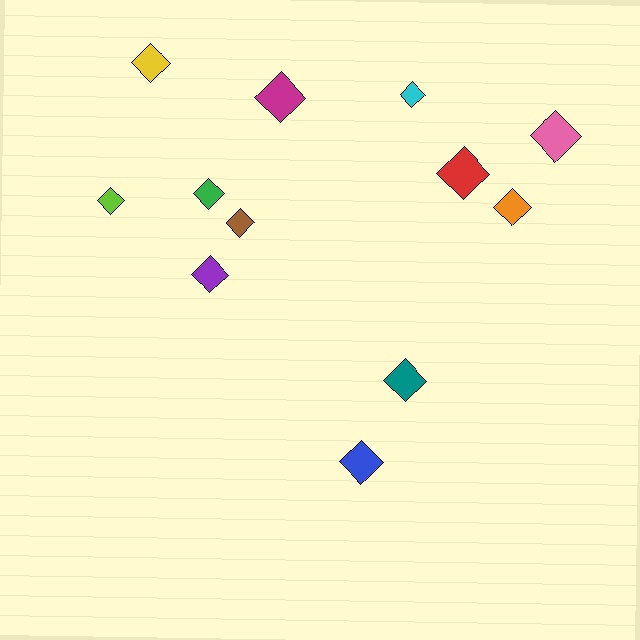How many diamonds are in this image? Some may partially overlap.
There are 12 diamonds.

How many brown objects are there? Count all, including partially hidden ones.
There is 1 brown object.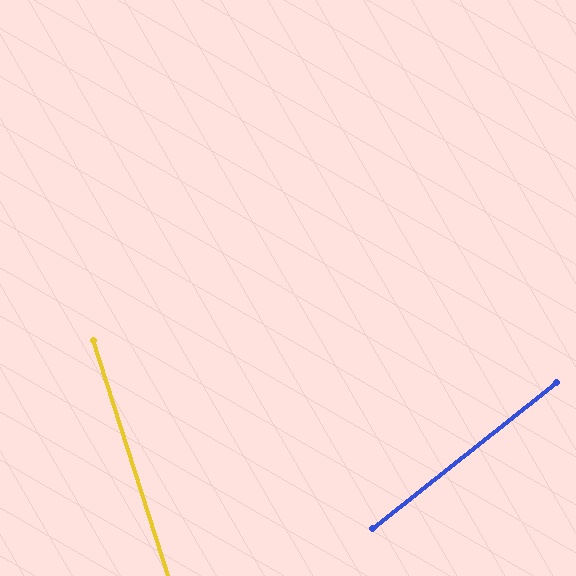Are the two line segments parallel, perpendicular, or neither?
Neither parallel nor perpendicular — they differ by about 69°.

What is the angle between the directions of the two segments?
Approximately 69 degrees.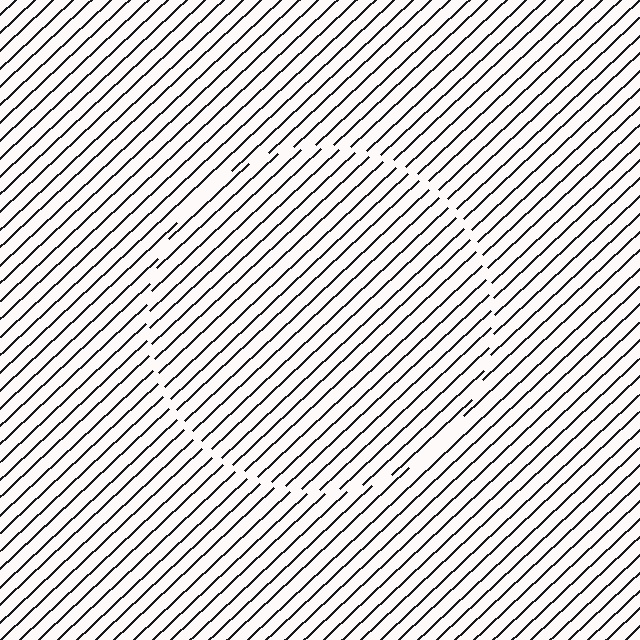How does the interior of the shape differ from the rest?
The interior of the shape contains the same grating, shifted by half a period — the contour is defined by the phase discontinuity where line-ends from the inner and outer gratings abut.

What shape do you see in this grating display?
An illusory circle. The interior of the shape contains the same grating, shifted by half a period — the contour is defined by the phase discontinuity where line-ends from the inner and outer gratings abut.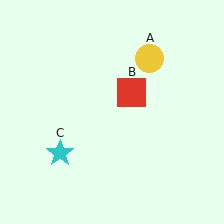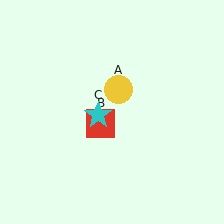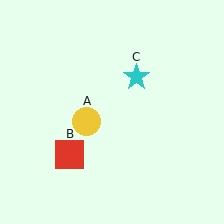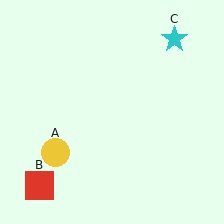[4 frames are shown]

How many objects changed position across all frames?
3 objects changed position: yellow circle (object A), red square (object B), cyan star (object C).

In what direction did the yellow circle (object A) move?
The yellow circle (object A) moved down and to the left.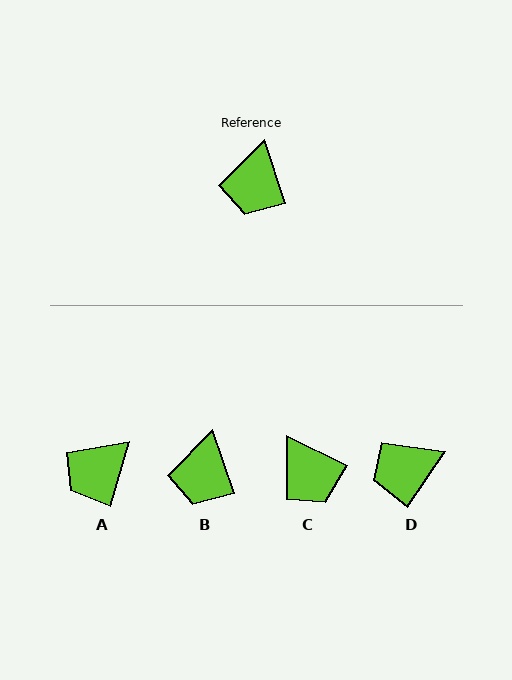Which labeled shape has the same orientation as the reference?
B.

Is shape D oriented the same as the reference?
No, it is off by about 53 degrees.